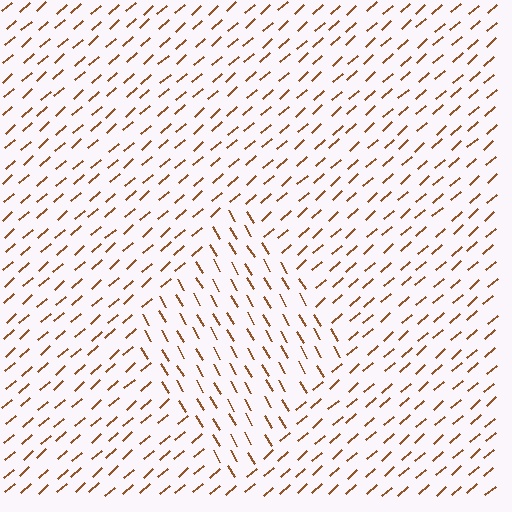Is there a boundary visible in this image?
Yes, there is a texture boundary formed by a change in line orientation.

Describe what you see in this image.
The image is filled with small brown line segments. A diamond region in the image has lines oriented differently from the surrounding lines, creating a visible texture boundary.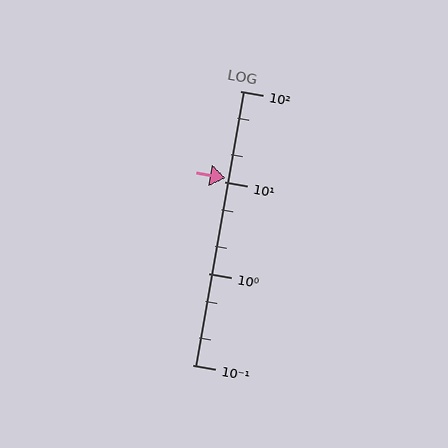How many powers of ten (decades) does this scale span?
The scale spans 3 decades, from 0.1 to 100.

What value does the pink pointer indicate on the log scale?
The pointer indicates approximately 11.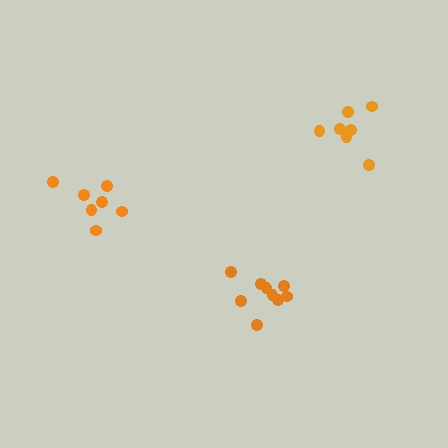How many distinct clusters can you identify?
There are 3 distinct clusters.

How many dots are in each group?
Group 1: 7 dots, Group 2: 7 dots, Group 3: 9 dots (23 total).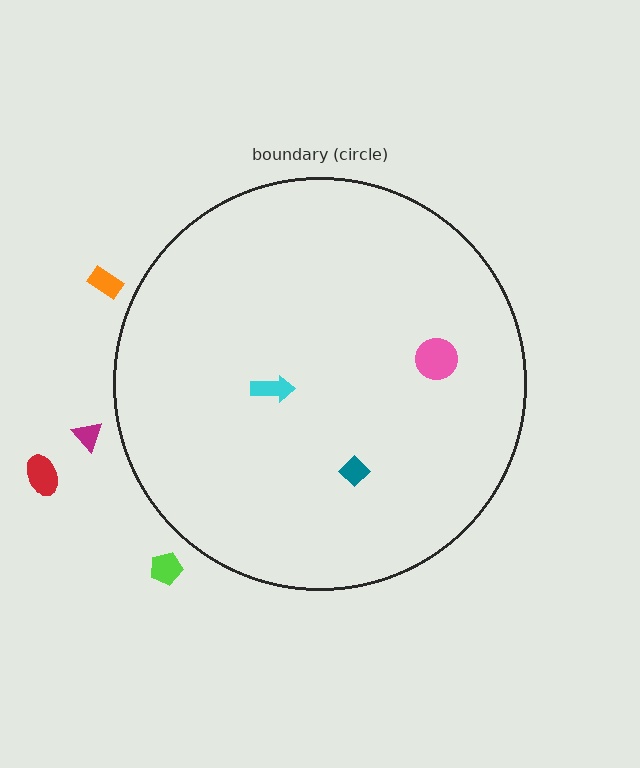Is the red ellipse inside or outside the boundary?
Outside.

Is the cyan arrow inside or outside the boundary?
Inside.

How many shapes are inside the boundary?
3 inside, 4 outside.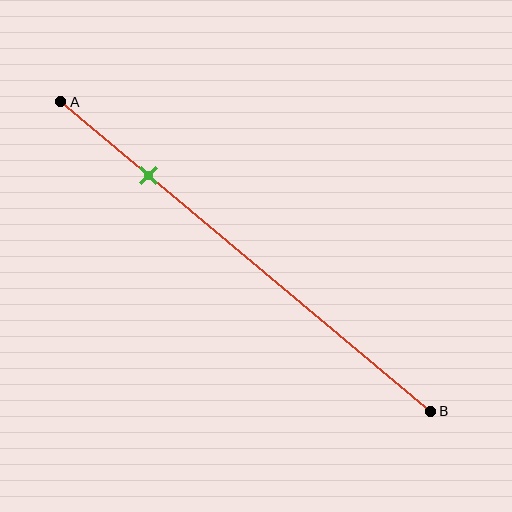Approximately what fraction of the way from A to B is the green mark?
The green mark is approximately 25% of the way from A to B.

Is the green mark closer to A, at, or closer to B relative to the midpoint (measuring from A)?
The green mark is closer to point A than the midpoint of segment AB.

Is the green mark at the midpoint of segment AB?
No, the mark is at about 25% from A, not at the 50% midpoint.